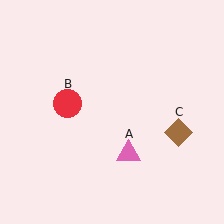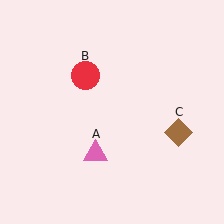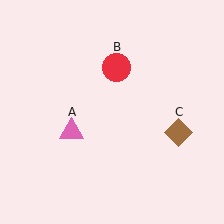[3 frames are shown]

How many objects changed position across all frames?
2 objects changed position: pink triangle (object A), red circle (object B).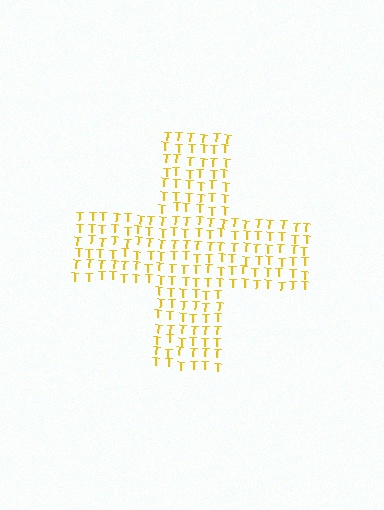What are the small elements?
The small elements are letter T's.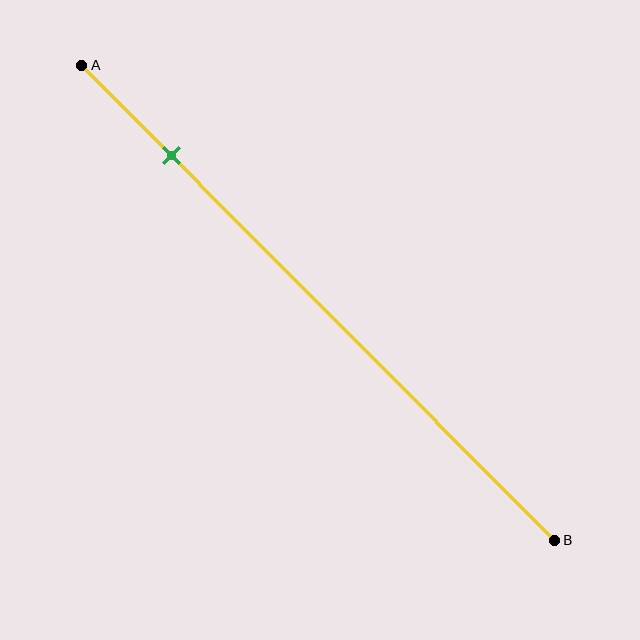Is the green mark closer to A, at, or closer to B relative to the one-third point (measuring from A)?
The green mark is closer to point A than the one-third point of segment AB.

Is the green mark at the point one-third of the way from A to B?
No, the mark is at about 20% from A, not at the 33% one-third point.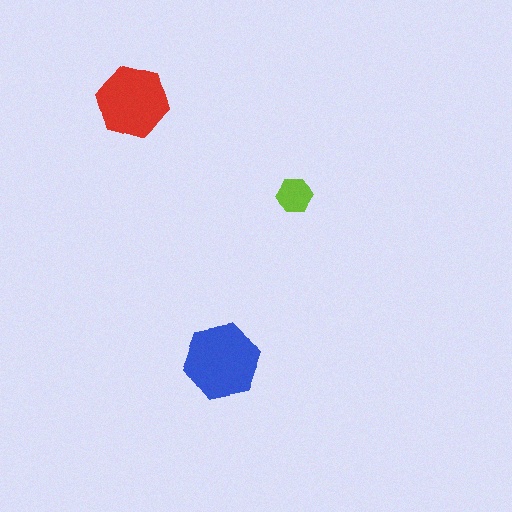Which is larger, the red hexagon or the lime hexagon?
The red one.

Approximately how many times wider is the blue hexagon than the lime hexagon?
About 2 times wider.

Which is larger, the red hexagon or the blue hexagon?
The blue one.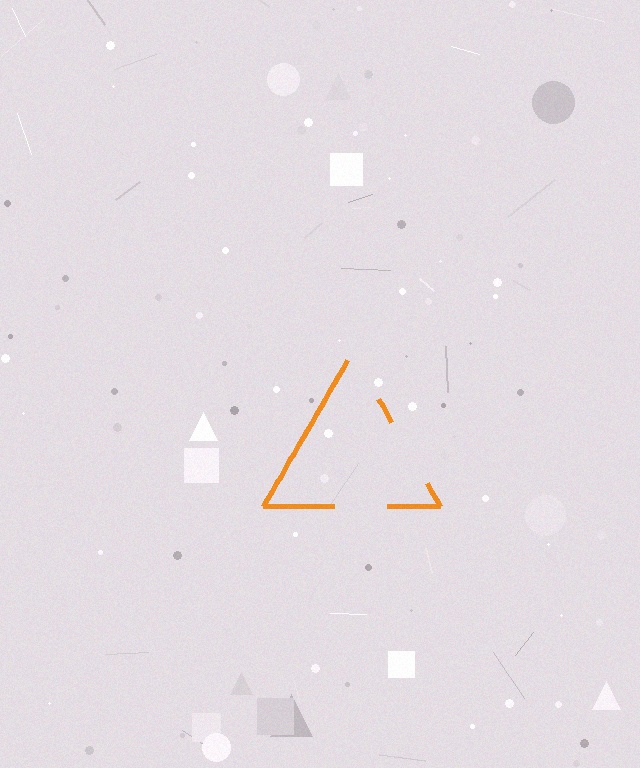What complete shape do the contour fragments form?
The contour fragments form a triangle.